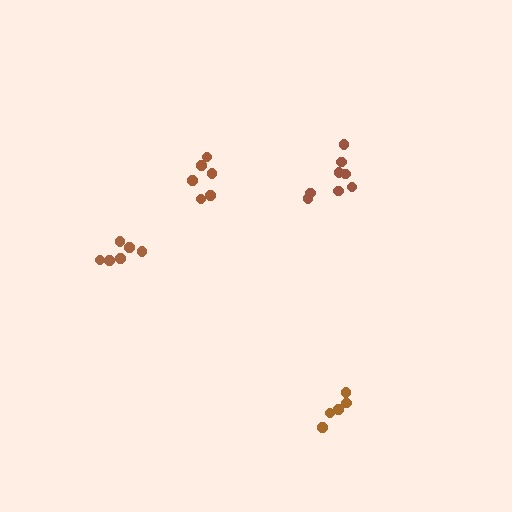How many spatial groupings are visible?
There are 4 spatial groupings.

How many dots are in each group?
Group 1: 8 dots, Group 2: 6 dots, Group 3: 6 dots, Group 4: 5 dots (25 total).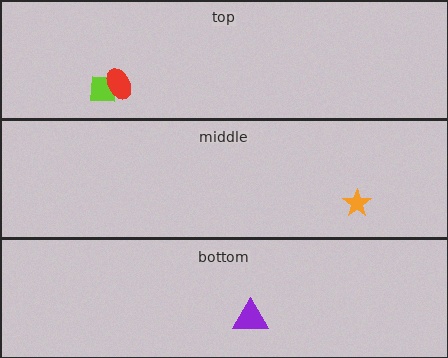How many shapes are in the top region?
2.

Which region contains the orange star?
The middle region.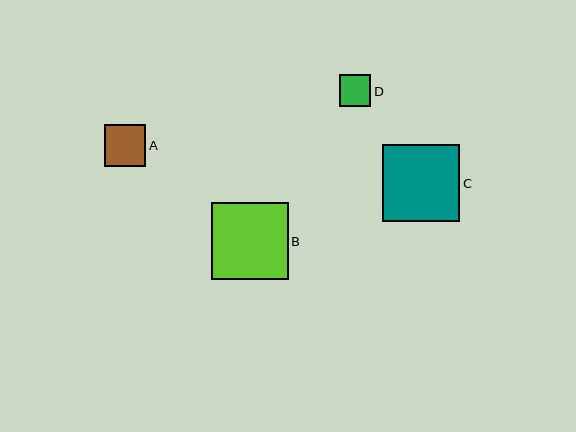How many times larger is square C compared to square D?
Square C is approximately 2.5 times the size of square D.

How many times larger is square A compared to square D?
Square A is approximately 1.3 times the size of square D.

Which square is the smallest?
Square D is the smallest with a size of approximately 32 pixels.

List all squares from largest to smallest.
From largest to smallest: C, B, A, D.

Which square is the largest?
Square C is the largest with a size of approximately 77 pixels.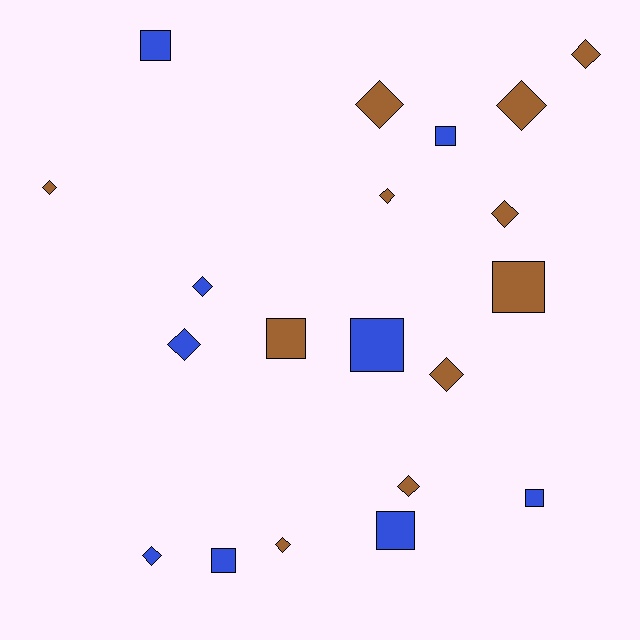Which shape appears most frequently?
Diamond, with 12 objects.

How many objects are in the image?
There are 20 objects.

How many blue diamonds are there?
There are 3 blue diamonds.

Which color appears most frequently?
Brown, with 11 objects.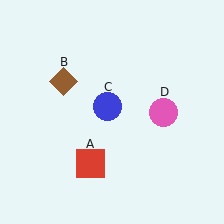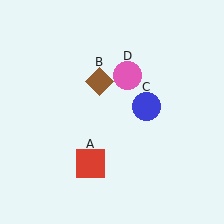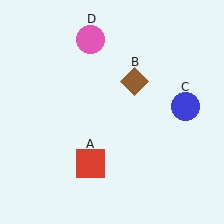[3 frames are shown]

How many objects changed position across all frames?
3 objects changed position: brown diamond (object B), blue circle (object C), pink circle (object D).